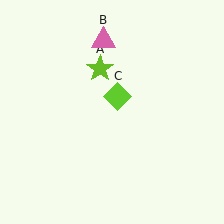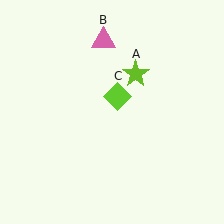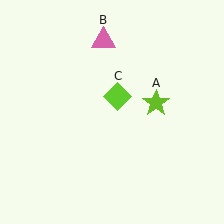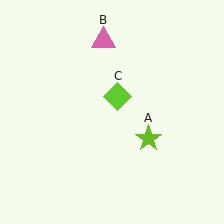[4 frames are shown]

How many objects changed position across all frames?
1 object changed position: lime star (object A).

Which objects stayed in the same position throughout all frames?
Pink triangle (object B) and lime diamond (object C) remained stationary.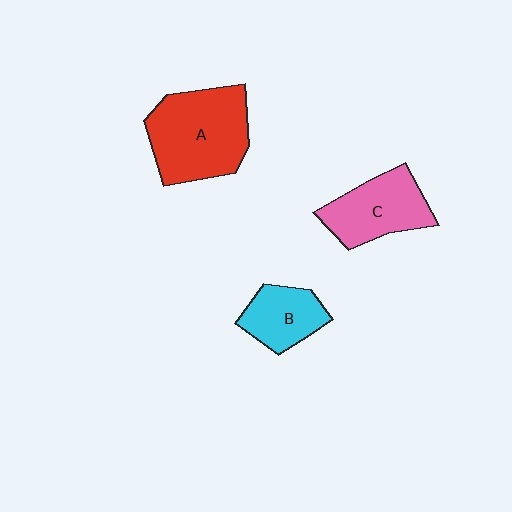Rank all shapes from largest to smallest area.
From largest to smallest: A (red), C (pink), B (cyan).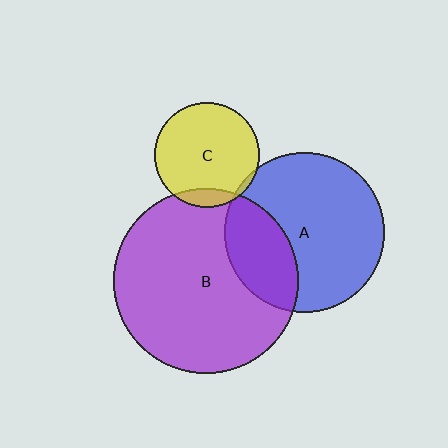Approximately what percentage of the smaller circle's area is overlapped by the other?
Approximately 30%.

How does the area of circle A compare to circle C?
Approximately 2.3 times.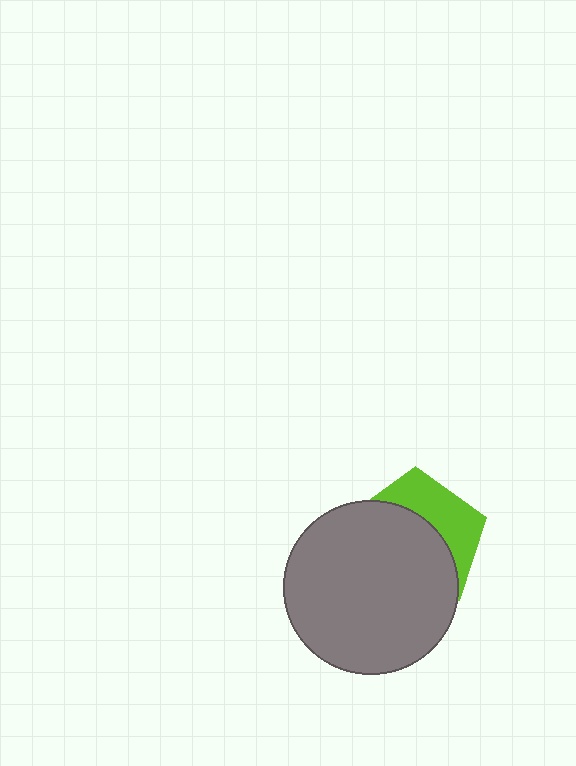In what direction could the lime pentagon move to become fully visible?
The lime pentagon could move toward the upper-right. That would shift it out from behind the gray circle entirely.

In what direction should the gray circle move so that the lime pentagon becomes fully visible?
The gray circle should move toward the lower-left. That is the shortest direction to clear the overlap and leave the lime pentagon fully visible.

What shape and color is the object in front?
The object in front is a gray circle.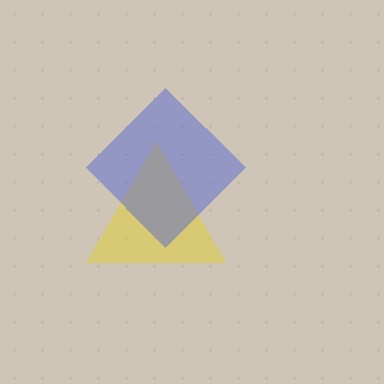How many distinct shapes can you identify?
There are 2 distinct shapes: a yellow triangle, a blue diamond.